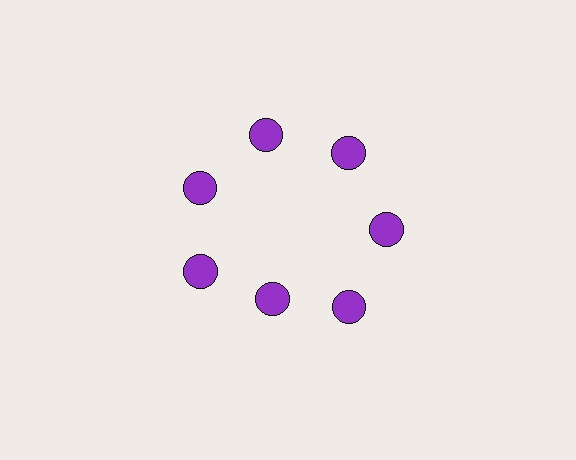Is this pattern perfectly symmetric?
No. The 7 purple circles are arranged in a ring, but one element near the 6 o'clock position is pulled inward toward the center, breaking the 7-fold rotational symmetry.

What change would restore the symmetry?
The symmetry would be restored by moving it outward, back onto the ring so that all 7 circles sit at equal angles and equal distance from the center.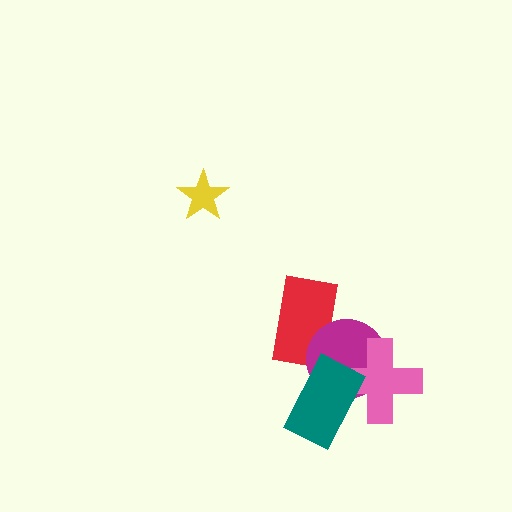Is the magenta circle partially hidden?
Yes, it is partially covered by another shape.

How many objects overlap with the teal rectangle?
2 objects overlap with the teal rectangle.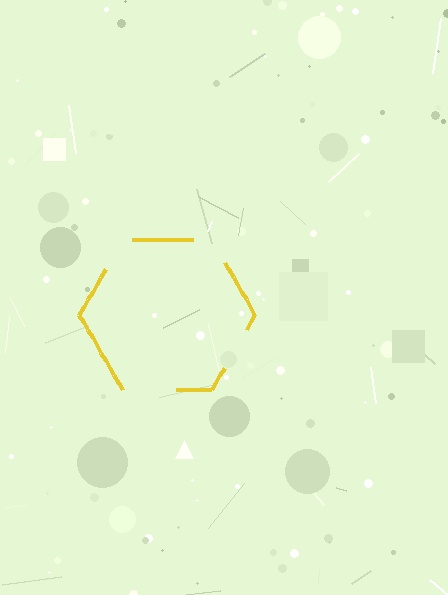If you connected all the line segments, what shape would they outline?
They would outline a hexagon.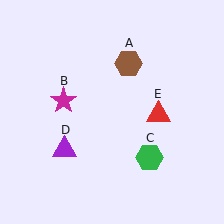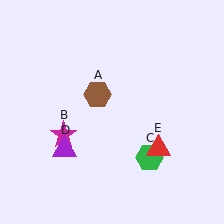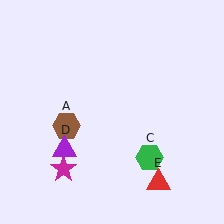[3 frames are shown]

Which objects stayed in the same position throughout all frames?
Green hexagon (object C) and purple triangle (object D) remained stationary.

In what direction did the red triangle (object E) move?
The red triangle (object E) moved down.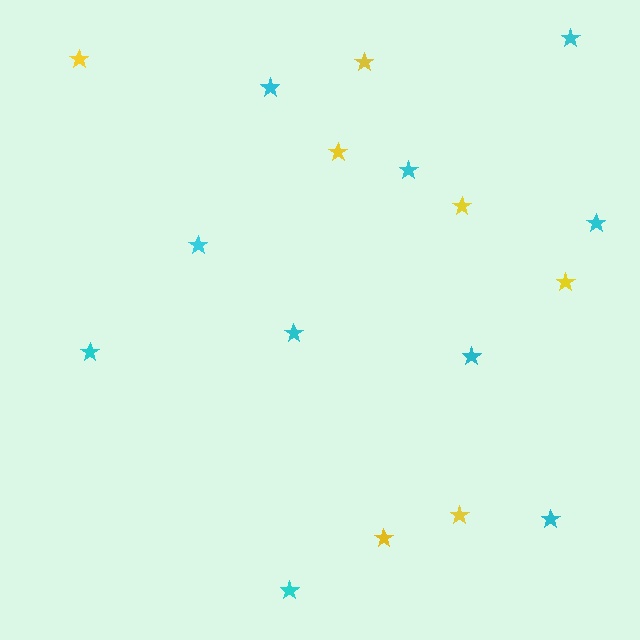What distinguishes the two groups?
There are 2 groups: one group of yellow stars (7) and one group of cyan stars (10).